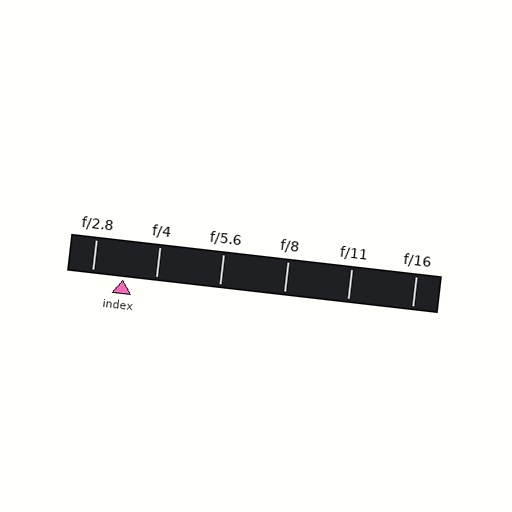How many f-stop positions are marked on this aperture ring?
There are 6 f-stop positions marked.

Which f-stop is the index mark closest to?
The index mark is closest to f/2.8.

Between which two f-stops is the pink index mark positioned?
The index mark is between f/2.8 and f/4.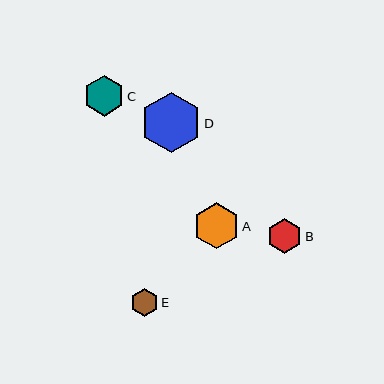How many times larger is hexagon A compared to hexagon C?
Hexagon A is approximately 1.1 times the size of hexagon C.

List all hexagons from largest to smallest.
From largest to smallest: D, A, C, B, E.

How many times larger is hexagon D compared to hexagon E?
Hexagon D is approximately 2.2 times the size of hexagon E.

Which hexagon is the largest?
Hexagon D is the largest with a size of approximately 60 pixels.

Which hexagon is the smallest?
Hexagon E is the smallest with a size of approximately 27 pixels.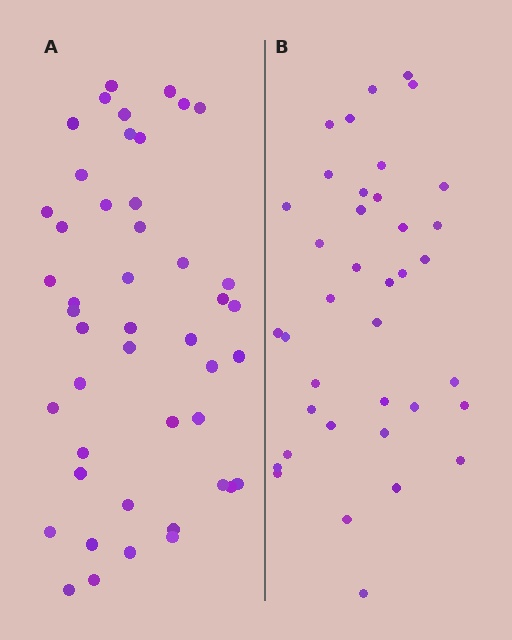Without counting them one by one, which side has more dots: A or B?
Region A (the left region) has more dots.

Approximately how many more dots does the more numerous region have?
Region A has roughly 8 or so more dots than region B.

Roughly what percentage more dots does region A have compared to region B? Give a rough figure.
About 20% more.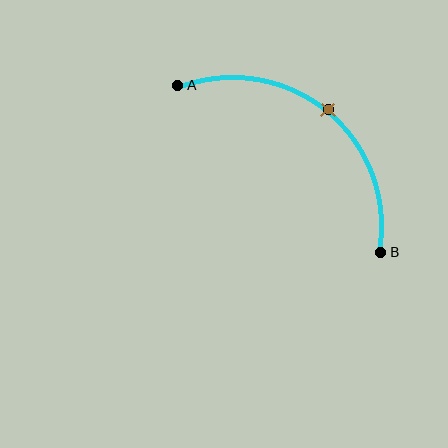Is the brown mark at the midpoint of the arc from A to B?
Yes. The brown mark lies on the arc at equal arc-length from both A and B — it is the arc midpoint.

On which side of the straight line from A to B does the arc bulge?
The arc bulges above and to the right of the straight line connecting A and B.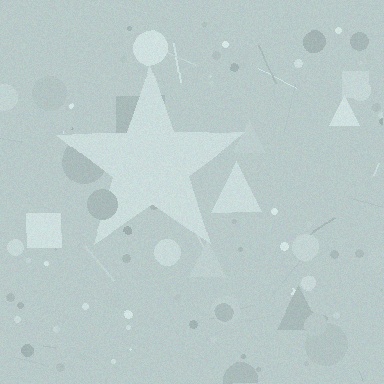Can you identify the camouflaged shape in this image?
The camouflaged shape is a star.